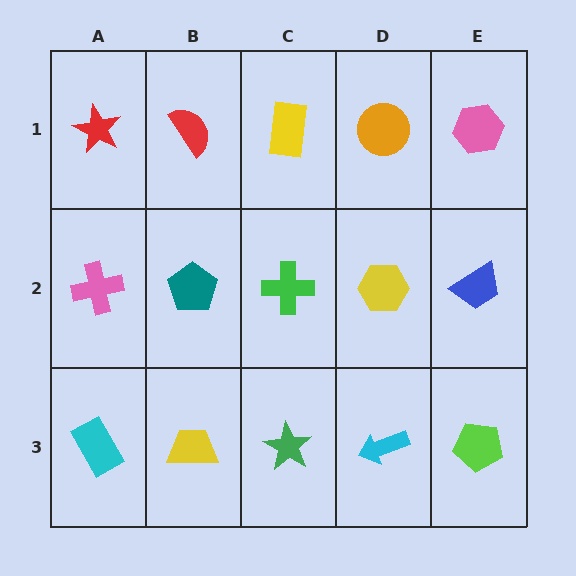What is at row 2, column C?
A green cross.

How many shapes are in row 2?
5 shapes.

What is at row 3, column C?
A green star.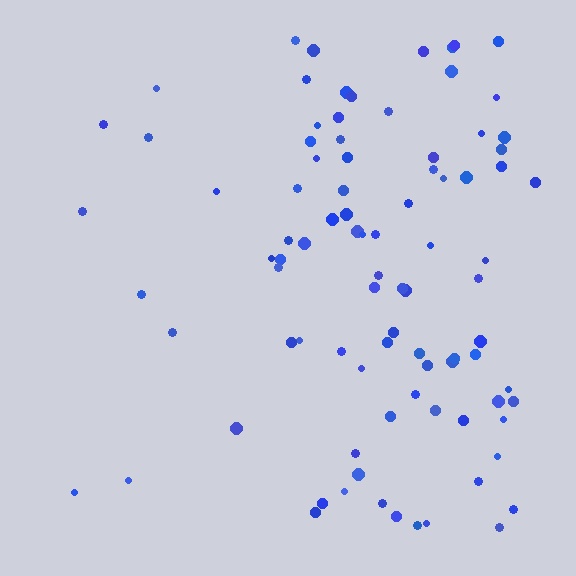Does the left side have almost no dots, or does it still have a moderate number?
Still a moderate number, just noticeably fewer than the right.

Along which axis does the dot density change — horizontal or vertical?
Horizontal.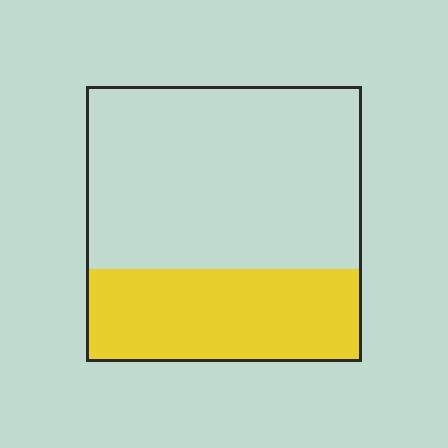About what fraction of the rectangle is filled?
About one third (1/3).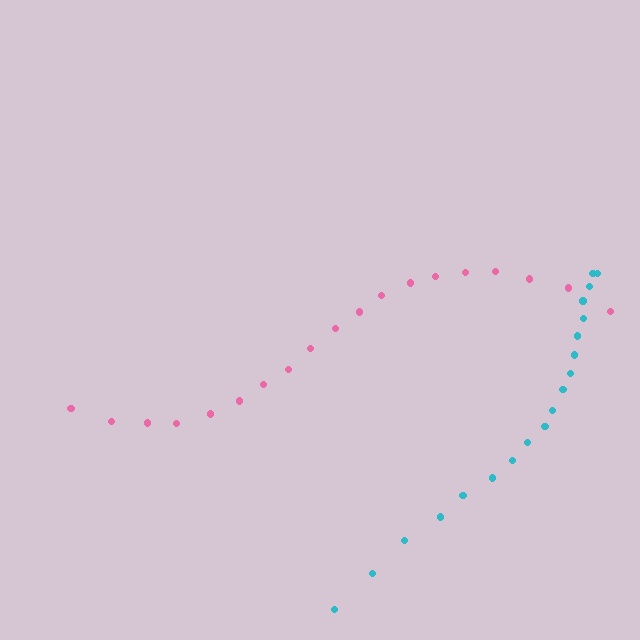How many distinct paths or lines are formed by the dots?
There are 2 distinct paths.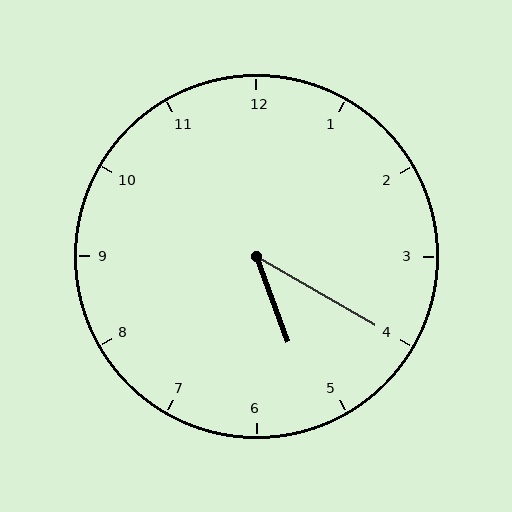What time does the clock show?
5:20.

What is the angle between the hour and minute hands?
Approximately 40 degrees.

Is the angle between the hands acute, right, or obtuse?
It is acute.